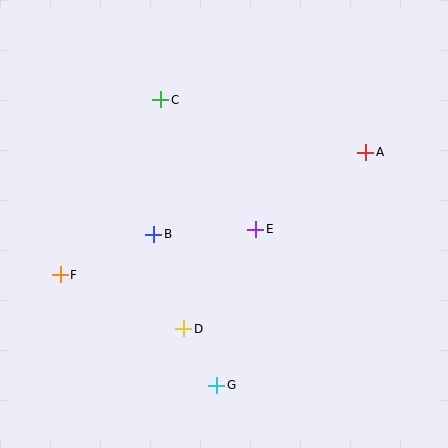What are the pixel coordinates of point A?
Point A is at (366, 152).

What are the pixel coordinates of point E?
Point E is at (256, 229).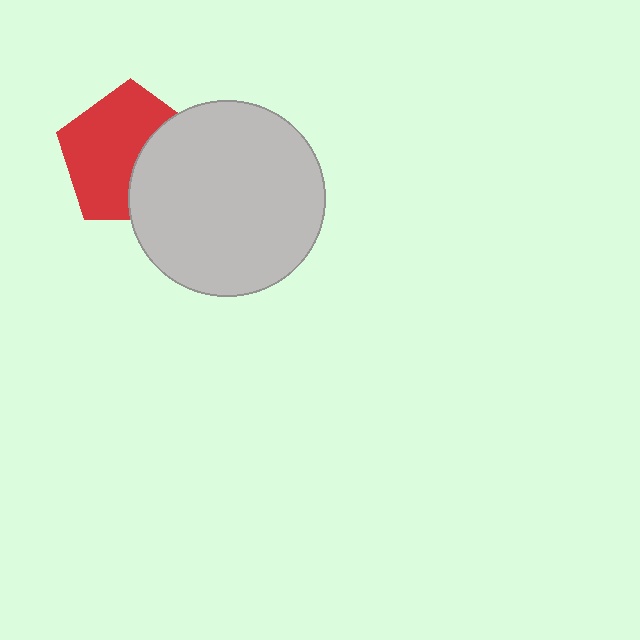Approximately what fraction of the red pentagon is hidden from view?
Roughly 37% of the red pentagon is hidden behind the light gray circle.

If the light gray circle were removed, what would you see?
You would see the complete red pentagon.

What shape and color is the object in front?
The object in front is a light gray circle.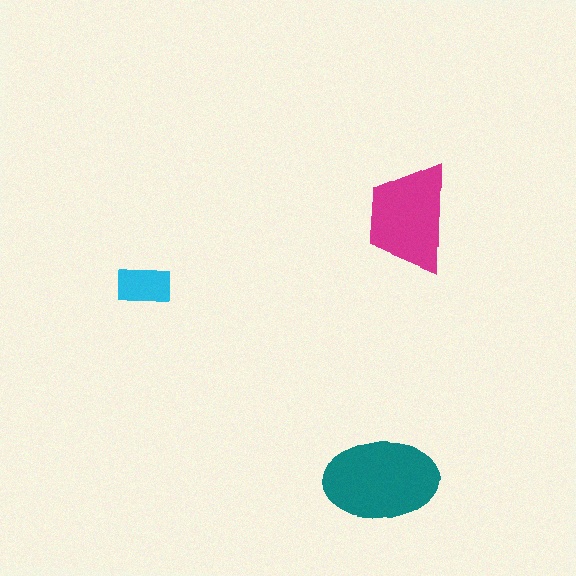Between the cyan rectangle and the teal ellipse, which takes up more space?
The teal ellipse.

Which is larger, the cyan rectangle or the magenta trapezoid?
The magenta trapezoid.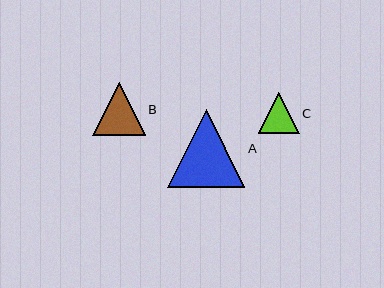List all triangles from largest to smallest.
From largest to smallest: A, B, C.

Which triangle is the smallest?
Triangle C is the smallest with a size of approximately 41 pixels.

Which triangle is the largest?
Triangle A is the largest with a size of approximately 77 pixels.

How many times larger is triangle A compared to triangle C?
Triangle A is approximately 1.9 times the size of triangle C.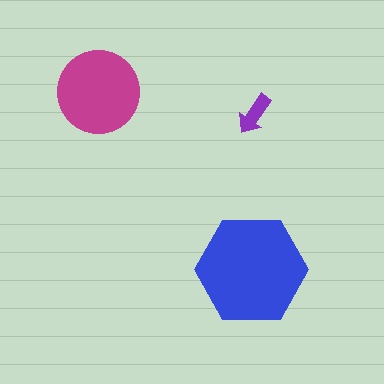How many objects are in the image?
There are 3 objects in the image.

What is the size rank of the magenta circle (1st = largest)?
2nd.